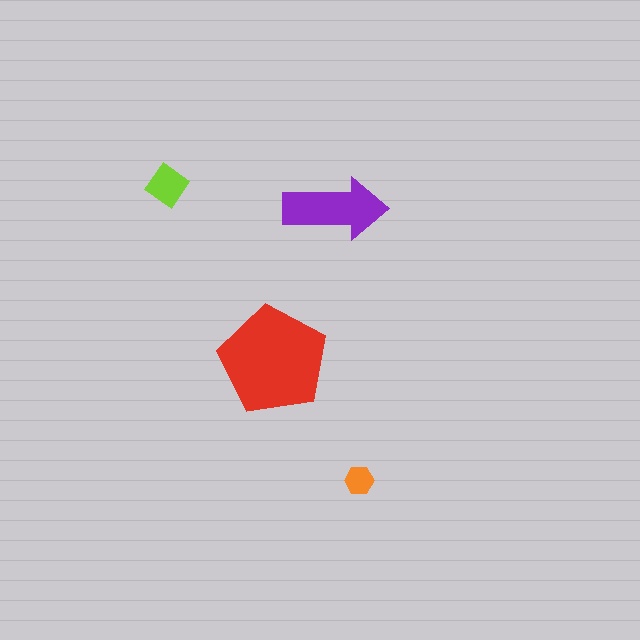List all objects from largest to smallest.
The red pentagon, the purple arrow, the lime diamond, the orange hexagon.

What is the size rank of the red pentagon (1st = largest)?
1st.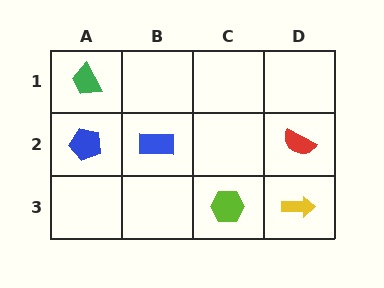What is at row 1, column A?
A green trapezoid.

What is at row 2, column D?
A red semicircle.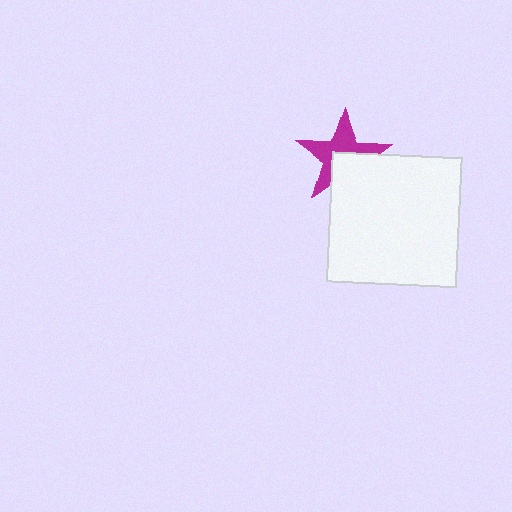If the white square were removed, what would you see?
You would see the complete magenta star.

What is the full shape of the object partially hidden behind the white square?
The partially hidden object is a magenta star.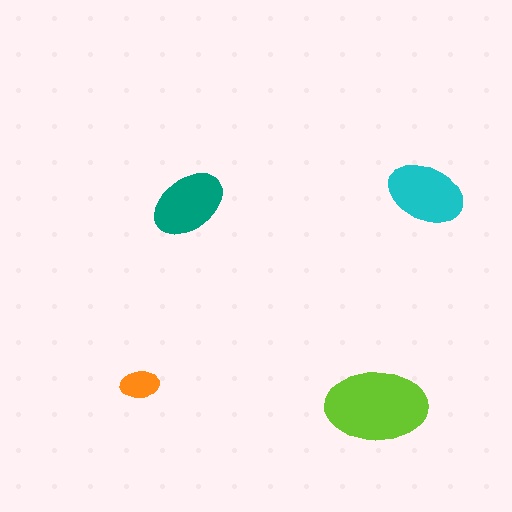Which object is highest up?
The cyan ellipse is topmost.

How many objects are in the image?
There are 4 objects in the image.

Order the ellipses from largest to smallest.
the lime one, the cyan one, the teal one, the orange one.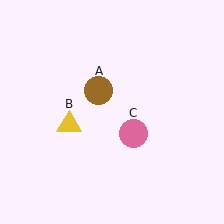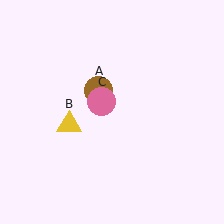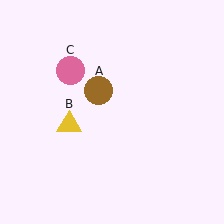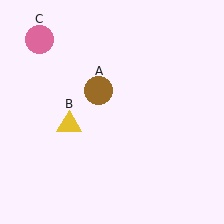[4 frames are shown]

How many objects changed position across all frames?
1 object changed position: pink circle (object C).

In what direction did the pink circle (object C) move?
The pink circle (object C) moved up and to the left.